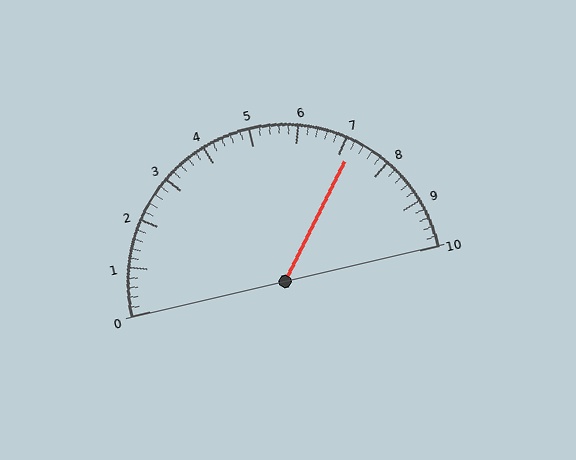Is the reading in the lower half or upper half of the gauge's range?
The reading is in the upper half of the range (0 to 10).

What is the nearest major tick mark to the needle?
The nearest major tick mark is 7.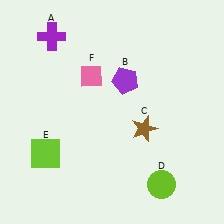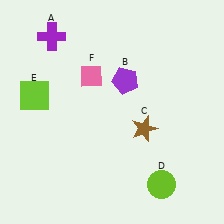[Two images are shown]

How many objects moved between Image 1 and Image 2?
1 object moved between the two images.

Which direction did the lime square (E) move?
The lime square (E) moved up.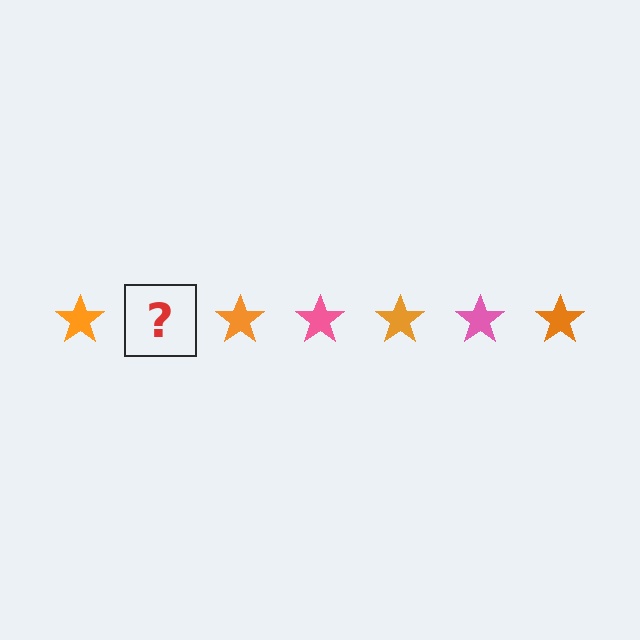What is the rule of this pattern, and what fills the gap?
The rule is that the pattern cycles through orange, pink stars. The gap should be filled with a pink star.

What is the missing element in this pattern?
The missing element is a pink star.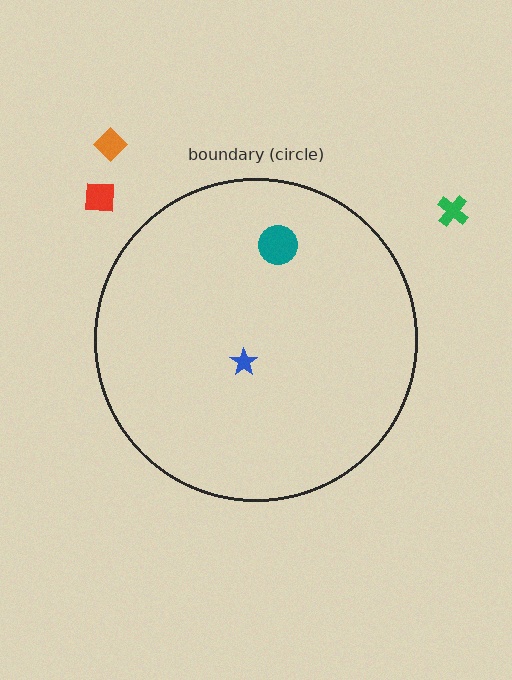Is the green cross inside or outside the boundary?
Outside.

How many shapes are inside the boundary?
2 inside, 3 outside.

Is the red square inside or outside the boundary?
Outside.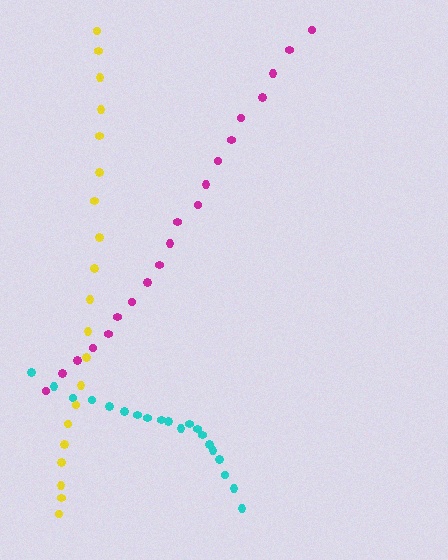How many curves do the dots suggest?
There are 3 distinct paths.